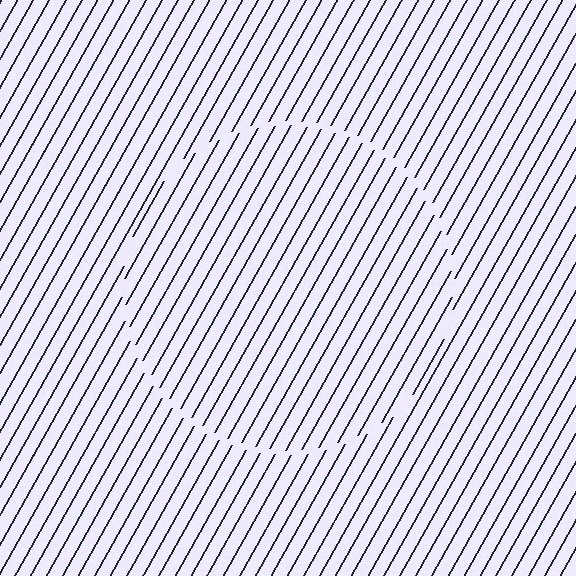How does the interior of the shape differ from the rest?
The interior of the shape contains the same grating, shifted by half a period — the contour is defined by the phase discontinuity where line-ends from the inner and outer gratings abut.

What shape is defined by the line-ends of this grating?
An illusory circle. The interior of the shape contains the same grating, shifted by half a period — the contour is defined by the phase discontinuity where line-ends from the inner and outer gratings abut.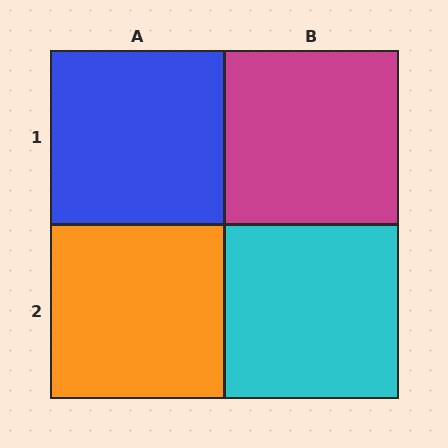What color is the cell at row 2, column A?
Orange.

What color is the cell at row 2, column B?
Cyan.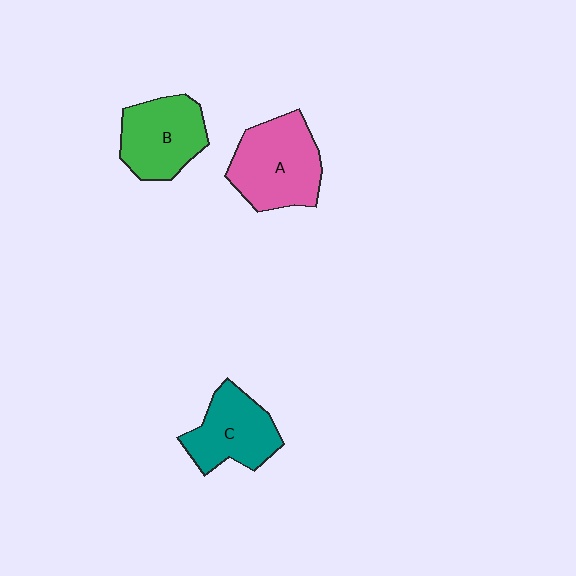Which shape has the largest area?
Shape A (pink).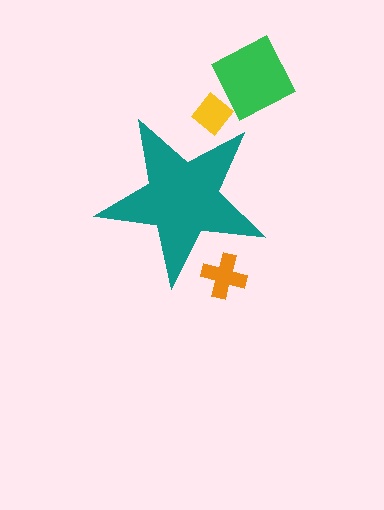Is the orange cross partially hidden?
Yes, the orange cross is partially hidden behind the teal star.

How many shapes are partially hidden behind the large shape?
2 shapes are partially hidden.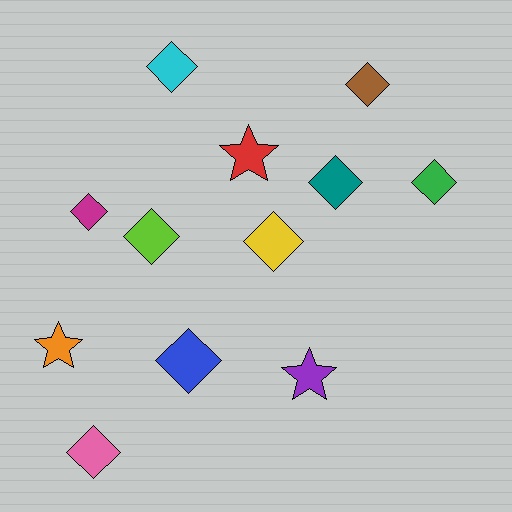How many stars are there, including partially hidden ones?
There are 3 stars.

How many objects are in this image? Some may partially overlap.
There are 12 objects.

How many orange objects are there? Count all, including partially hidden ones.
There is 1 orange object.